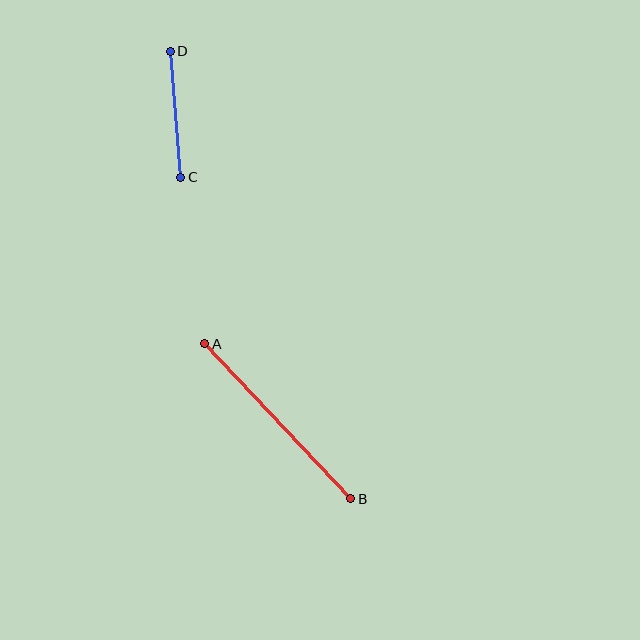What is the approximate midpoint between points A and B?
The midpoint is at approximately (278, 421) pixels.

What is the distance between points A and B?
The distance is approximately 213 pixels.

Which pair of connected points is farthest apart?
Points A and B are farthest apart.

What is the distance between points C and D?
The distance is approximately 126 pixels.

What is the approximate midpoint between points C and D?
The midpoint is at approximately (175, 114) pixels.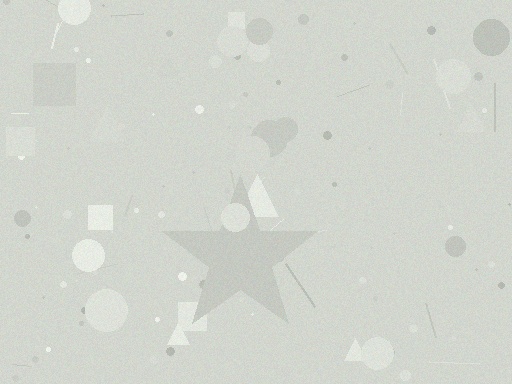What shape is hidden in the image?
A star is hidden in the image.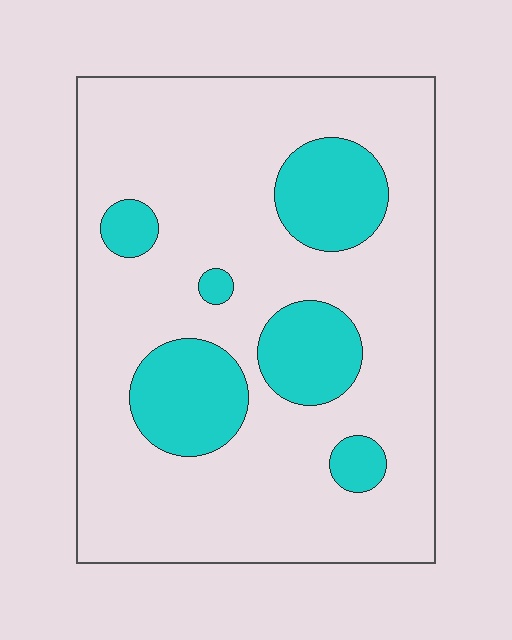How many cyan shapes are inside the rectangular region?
6.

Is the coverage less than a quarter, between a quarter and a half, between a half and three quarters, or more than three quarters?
Less than a quarter.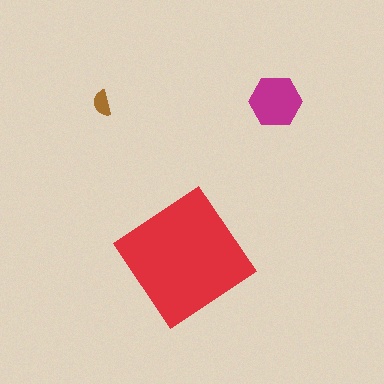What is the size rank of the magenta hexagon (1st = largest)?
2nd.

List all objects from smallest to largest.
The brown semicircle, the magenta hexagon, the red diamond.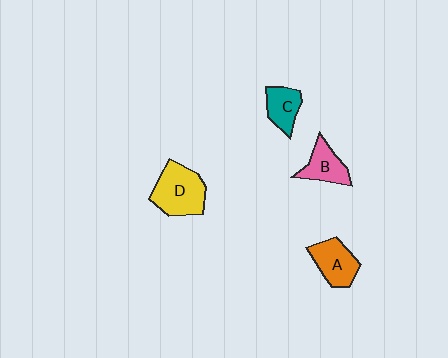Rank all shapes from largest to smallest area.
From largest to smallest: D (yellow), A (orange), B (pink), C (teal).